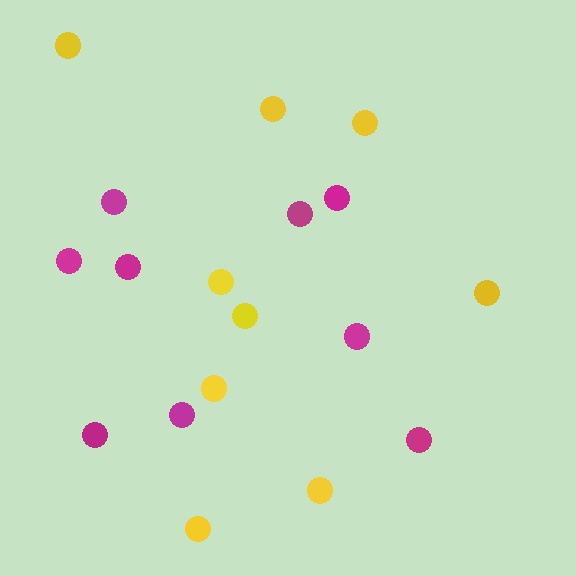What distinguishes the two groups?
There are 2 groups: one group of magenta circles (9) and one group of yellow circles (9).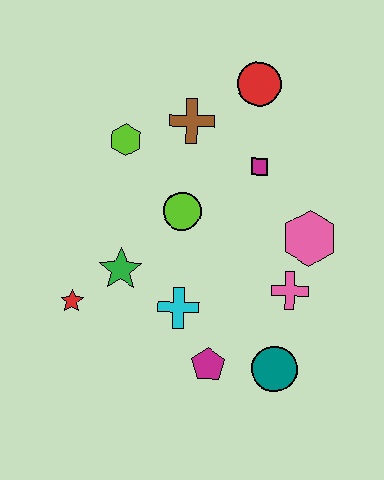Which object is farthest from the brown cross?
The teal circle is farthest from the brown cross.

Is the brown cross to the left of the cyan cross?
No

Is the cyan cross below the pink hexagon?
Yes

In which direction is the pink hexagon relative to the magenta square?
The pink hexagon is below the magenta square.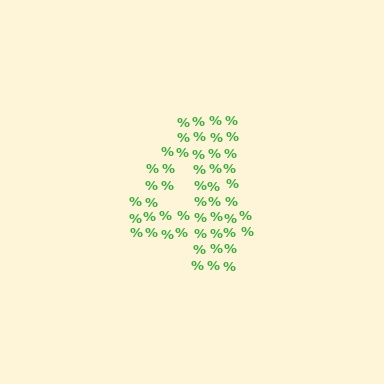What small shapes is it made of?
It is made of small percent signs.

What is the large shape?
The large shape is the digit 4.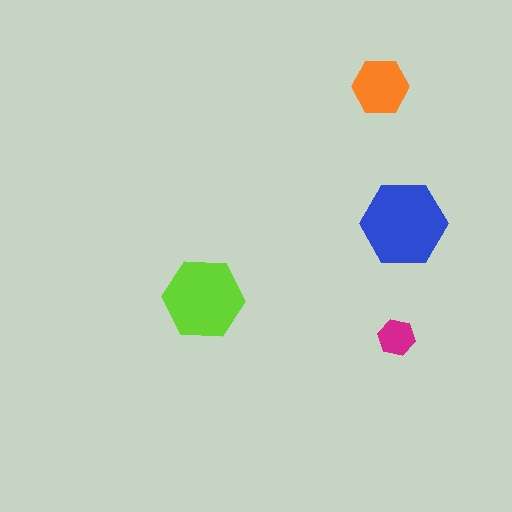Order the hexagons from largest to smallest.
the blue one, the lime one, the orange one, the magenta one.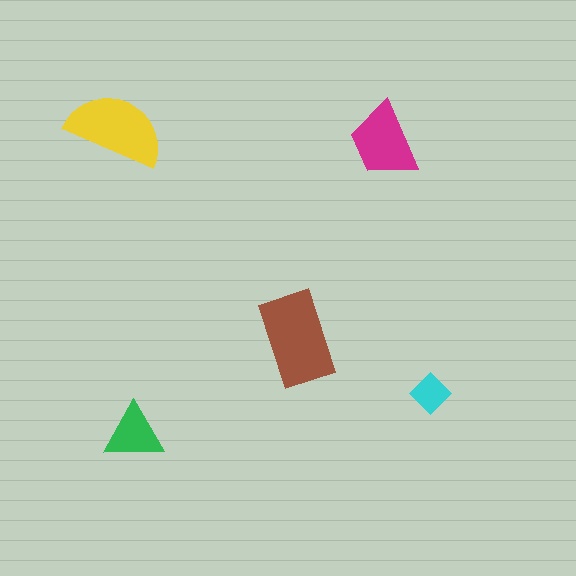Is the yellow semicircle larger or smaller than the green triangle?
Larger.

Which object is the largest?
The brown rectangle.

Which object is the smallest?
The cyan diamond.